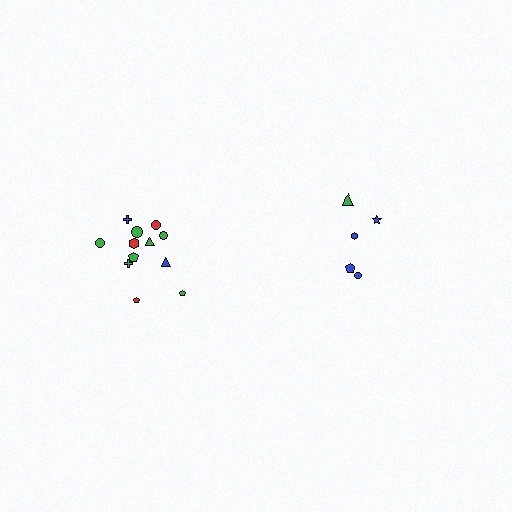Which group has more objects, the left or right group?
The left group.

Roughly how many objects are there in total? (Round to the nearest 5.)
Roughly 15 objects in total.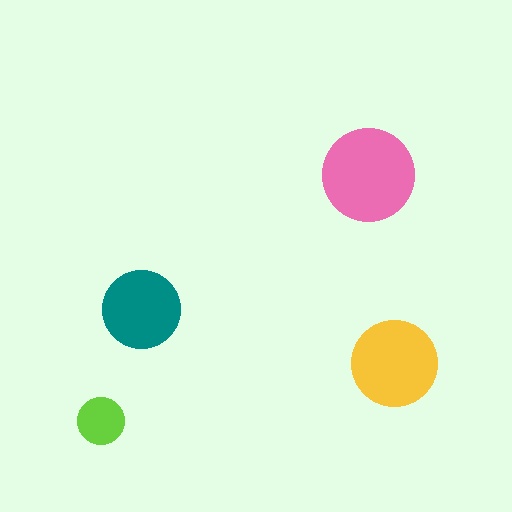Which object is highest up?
The pink circle is topmost.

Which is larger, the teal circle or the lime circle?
The teal one.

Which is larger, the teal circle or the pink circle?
The pink one.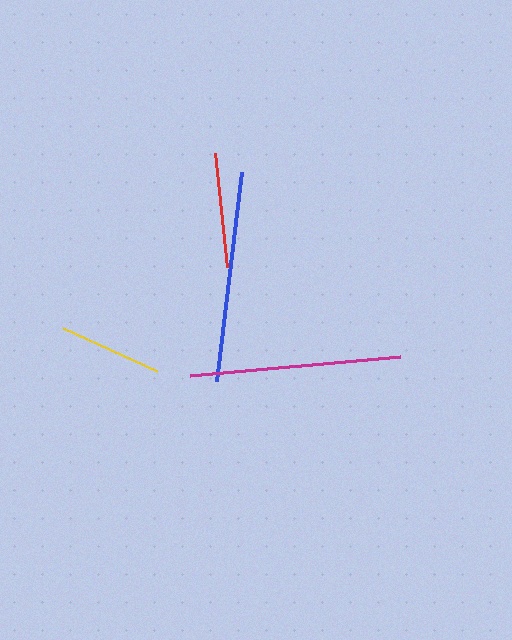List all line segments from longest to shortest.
From longest to shortest: magenta, blue, red, yellow.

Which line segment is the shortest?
The yellow line is the shortest at approximately 104 pixels.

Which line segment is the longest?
The magenta line is the longest at approximately 210 pixels.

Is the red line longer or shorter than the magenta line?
The magenta line is longer than the red line.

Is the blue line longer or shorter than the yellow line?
The blue line is longer than the yellow line.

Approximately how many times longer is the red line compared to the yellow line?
The red line is approximately 1.1 times the length of the yellow line.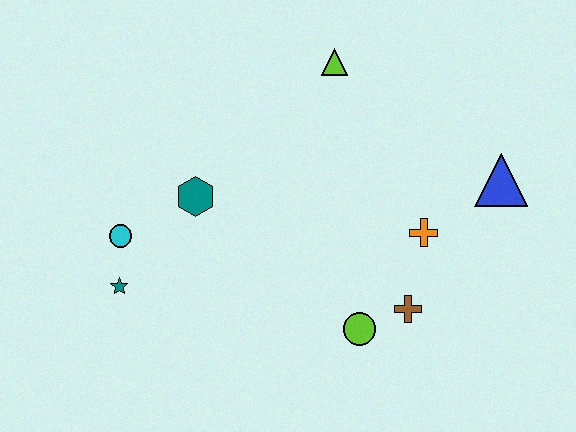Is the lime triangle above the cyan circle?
Yes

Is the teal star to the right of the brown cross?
No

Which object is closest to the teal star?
The cyan circle is closest to the teal star.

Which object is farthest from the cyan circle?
The blue triangle is farthest from the cyan circle.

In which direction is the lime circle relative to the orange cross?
The lime circle is below the orange cross.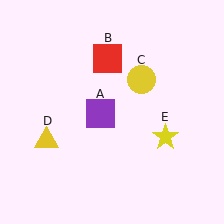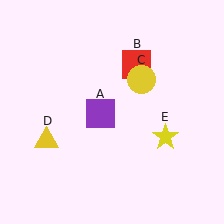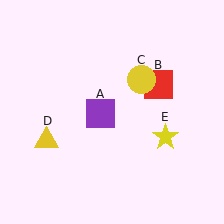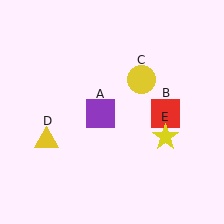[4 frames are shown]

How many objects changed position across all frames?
1 object changed position: red square (object B).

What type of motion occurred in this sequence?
The red square (object B) rotated clockwise around the center of the scene.